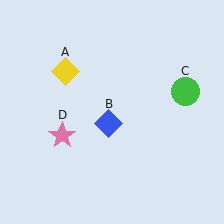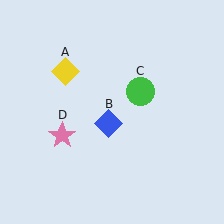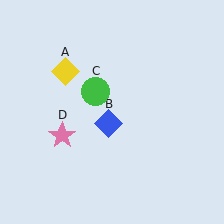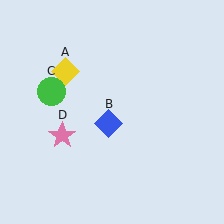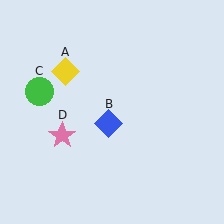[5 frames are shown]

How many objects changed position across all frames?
1 object changed position: green circle (object C).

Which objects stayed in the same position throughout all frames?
Yellow diamond (object A) and blue diamond (object B) and pink star (object D) remained stationary.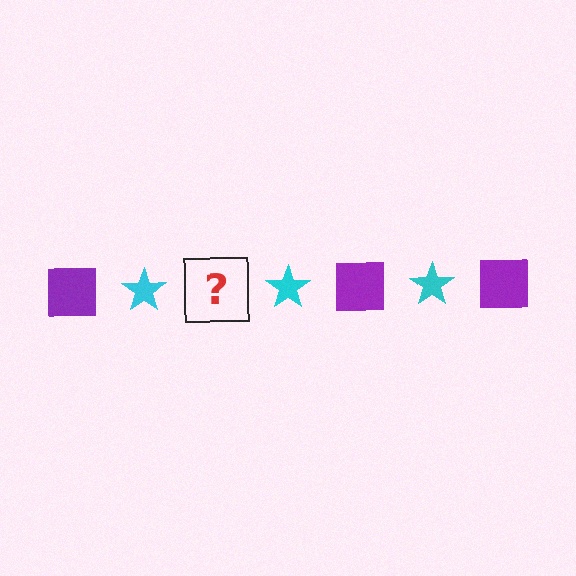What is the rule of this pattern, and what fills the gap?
The rule is that the pattern alternates between purple square and cyan star. The gap should be filled with a purple square.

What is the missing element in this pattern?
The missing element is a purple square.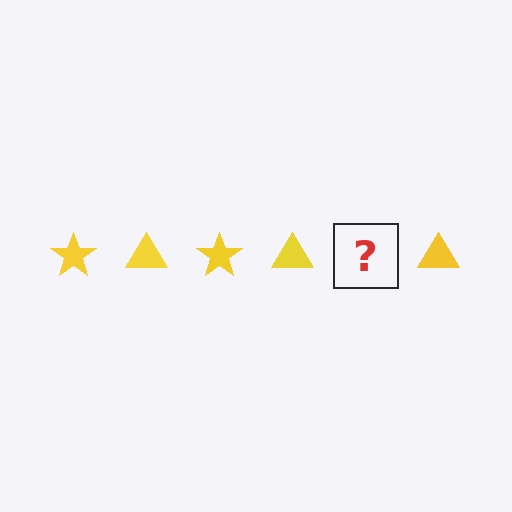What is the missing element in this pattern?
The missing element is a yellow star.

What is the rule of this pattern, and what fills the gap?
The rule is that the pattern cycles through star, triangle shapes in yellow. The gap should be filled with a yellow star.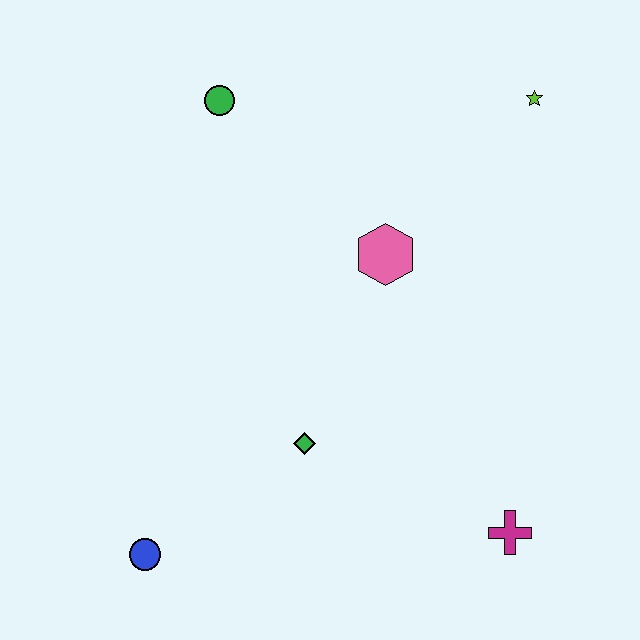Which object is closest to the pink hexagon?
The green diamond is closest to the pink hexagon.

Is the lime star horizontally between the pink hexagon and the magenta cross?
No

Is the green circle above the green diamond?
Yes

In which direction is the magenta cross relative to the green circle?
The magenta cross is below the green circle.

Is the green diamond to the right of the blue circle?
Yes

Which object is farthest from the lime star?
The blue circle is farthest from the lime star.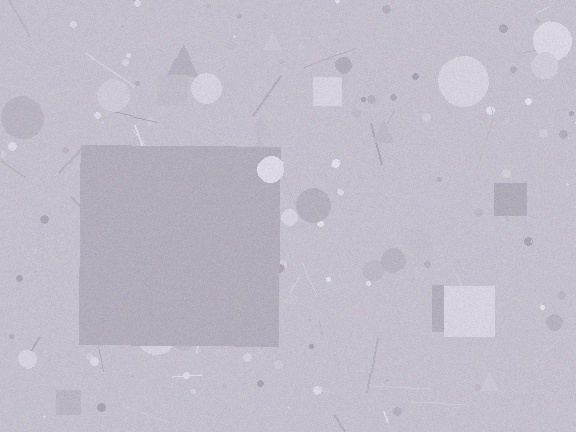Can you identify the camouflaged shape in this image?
The camouflaged shape is a square.